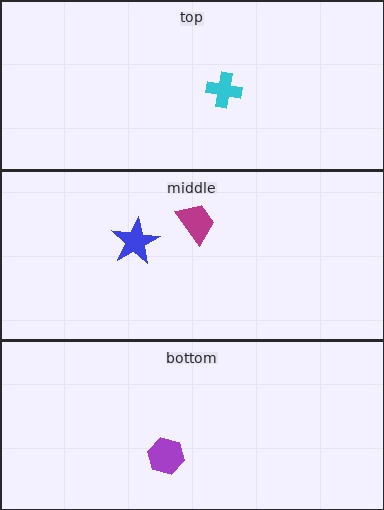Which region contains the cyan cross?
The top region.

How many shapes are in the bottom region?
1.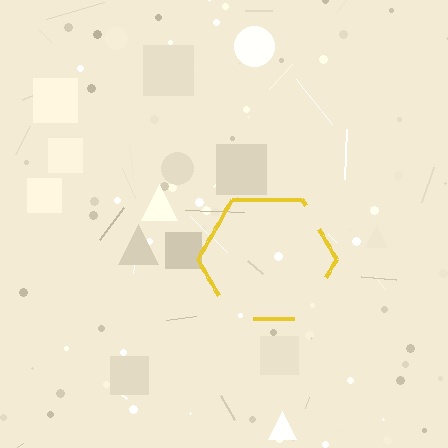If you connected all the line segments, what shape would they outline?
They would outline a hexagon.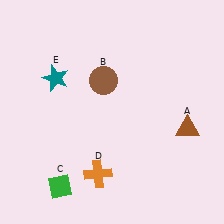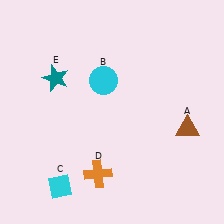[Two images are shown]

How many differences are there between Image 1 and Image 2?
There are 2 differences between the two images.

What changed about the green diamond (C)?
In Image 1, C is green. In Image 2, it changed to cyan.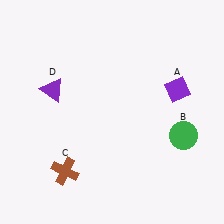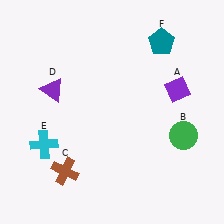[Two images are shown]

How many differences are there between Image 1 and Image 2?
There are 2 differences between the two images.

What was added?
A cyan cross (E), a teal pentagon (F) were added in Image 2.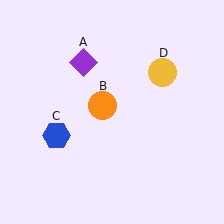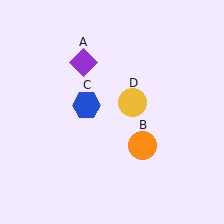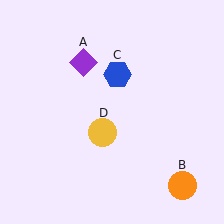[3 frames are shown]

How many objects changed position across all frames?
3 objects changed position: orange circle (object B), blue hexagon (object C), yellow circle (object D).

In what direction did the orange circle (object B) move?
The orange circle (object B) moved down and to the right.